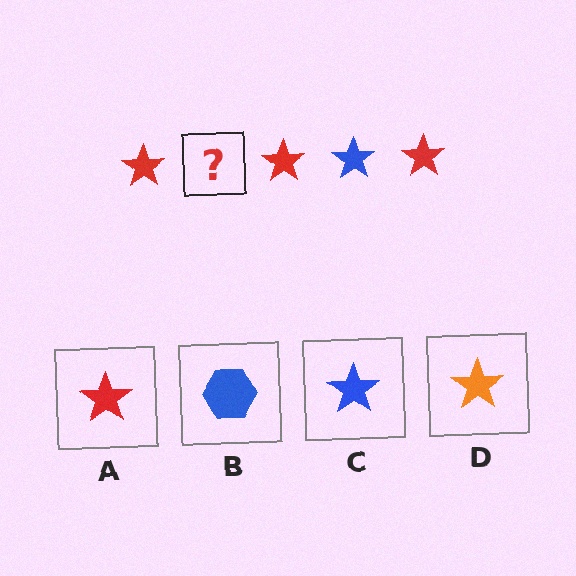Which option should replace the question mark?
Option C.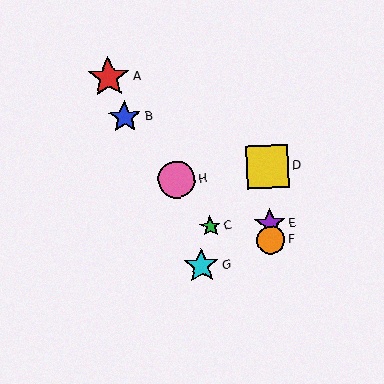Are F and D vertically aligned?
Yes, both are at x≈271.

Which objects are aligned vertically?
Objects D, E, F are aligned vertically.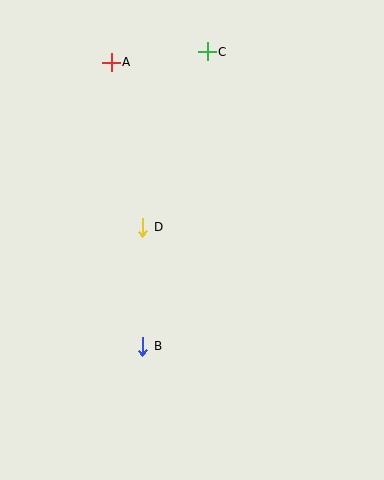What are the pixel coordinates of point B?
Point B is at (143, 346).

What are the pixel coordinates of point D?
Point D is at (143, 227).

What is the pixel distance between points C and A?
The distance between C and A is 96 pixels.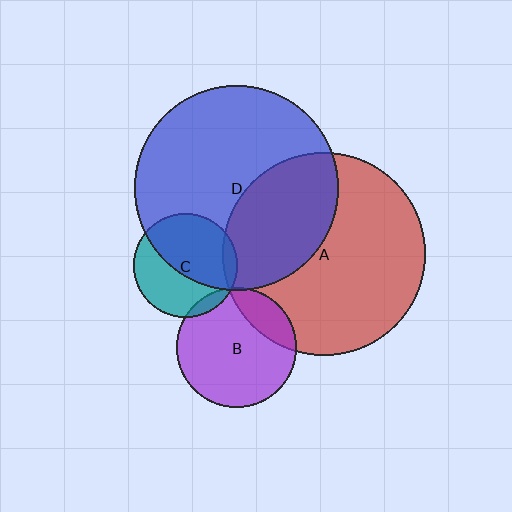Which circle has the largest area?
Circle D (blue).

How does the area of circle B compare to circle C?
Approximately 1.3 times.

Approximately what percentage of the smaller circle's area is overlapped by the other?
Approximately 5%.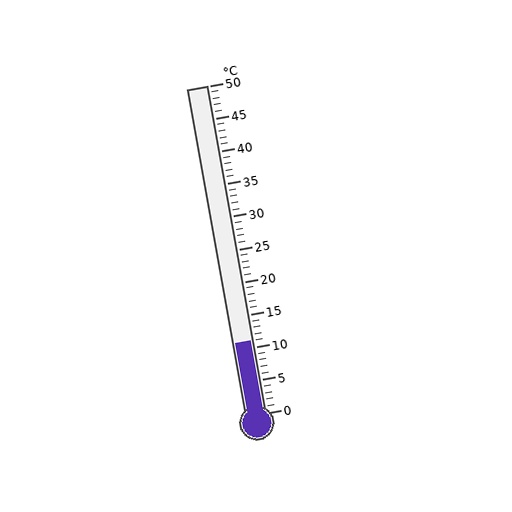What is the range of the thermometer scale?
The thermometer scale ranges from 0°C to 50°C.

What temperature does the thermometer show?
The thermometer shows approximately 11°C.